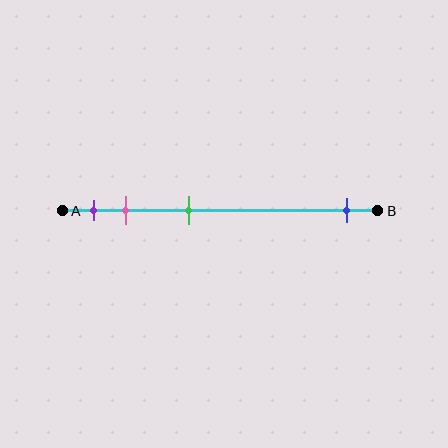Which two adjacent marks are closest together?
The purple and pink marks are the closest adjacent pair.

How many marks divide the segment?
There are 4 marks dividing the segment.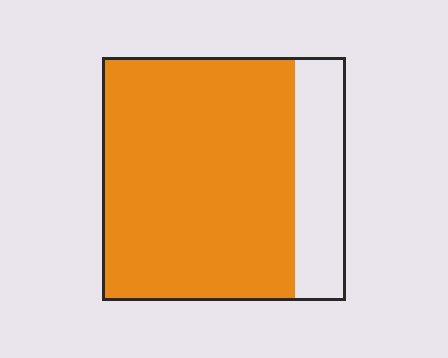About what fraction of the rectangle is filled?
About four fifths (4/5).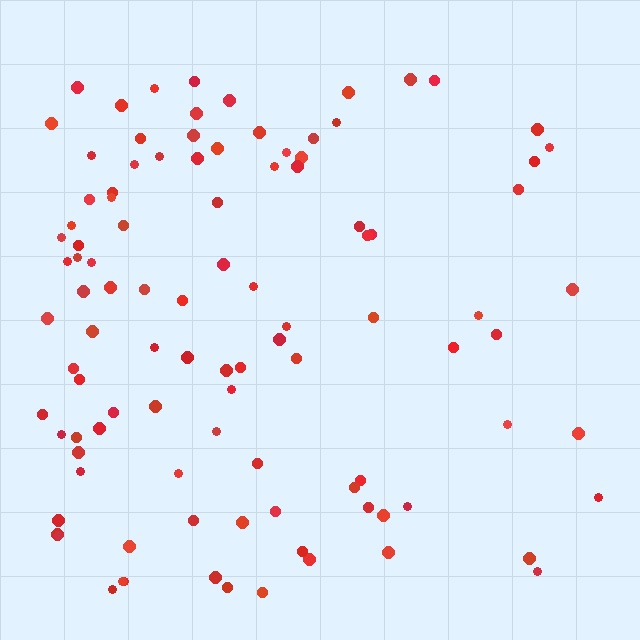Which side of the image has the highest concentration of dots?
The left.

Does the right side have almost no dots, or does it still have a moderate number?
Still a moderate number, just noticeably fewer than the left.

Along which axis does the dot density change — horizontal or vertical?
Horizontal.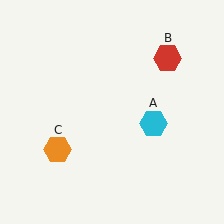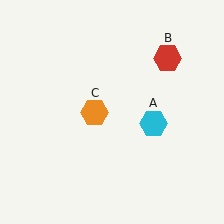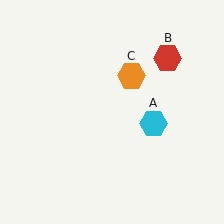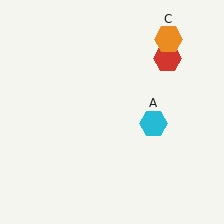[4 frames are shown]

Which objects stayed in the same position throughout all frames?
Cyan hexagon (object A) and red hexagon (object B) remained stationary.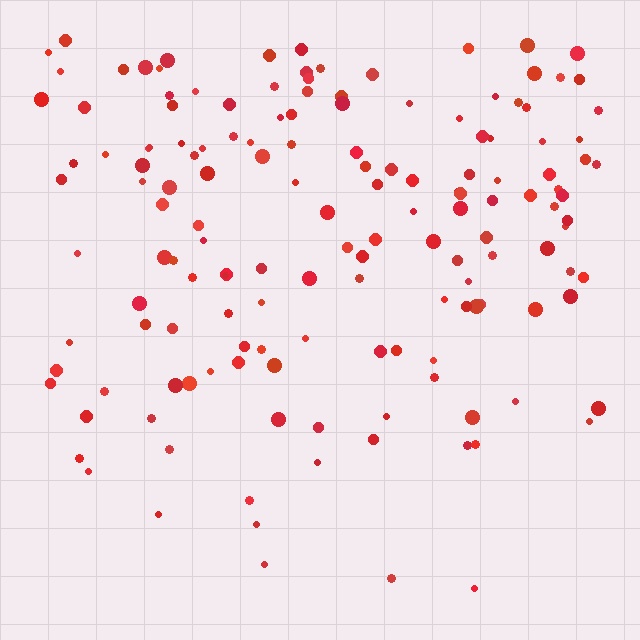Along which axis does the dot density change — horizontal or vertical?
Vertical.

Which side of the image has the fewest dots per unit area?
The bottom.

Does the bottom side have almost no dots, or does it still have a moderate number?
Still a moderate number, just noticeably fewer than the top.